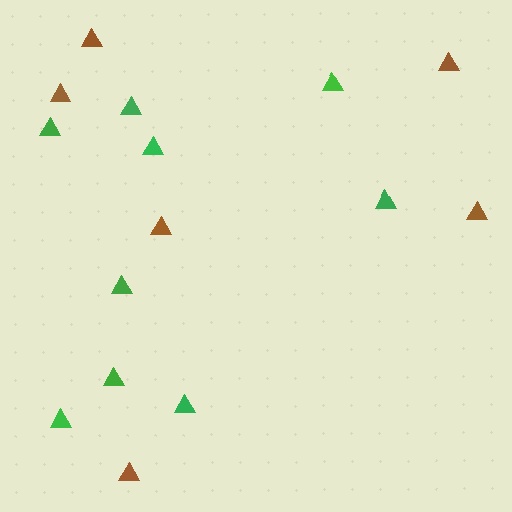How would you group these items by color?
There are 2 groups: one group of brown triangles (6) and one group of green triangles (9).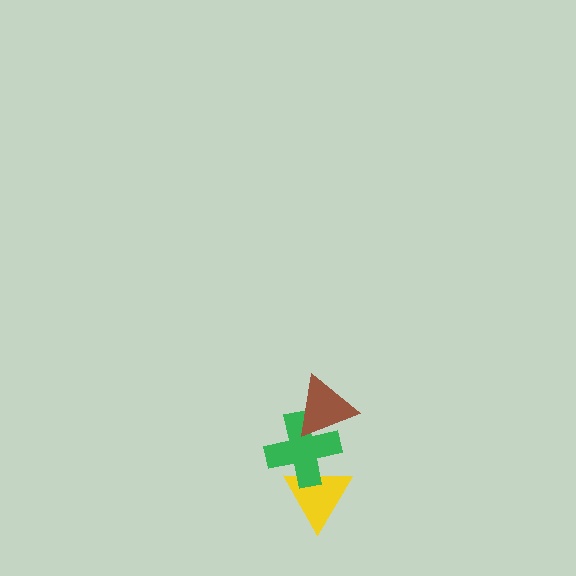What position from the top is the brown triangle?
The brown triangle is 1st from the top.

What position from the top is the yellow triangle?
The yellow triangle is 3rd from the top.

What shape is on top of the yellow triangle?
The green cross is on top of the yellow triangle.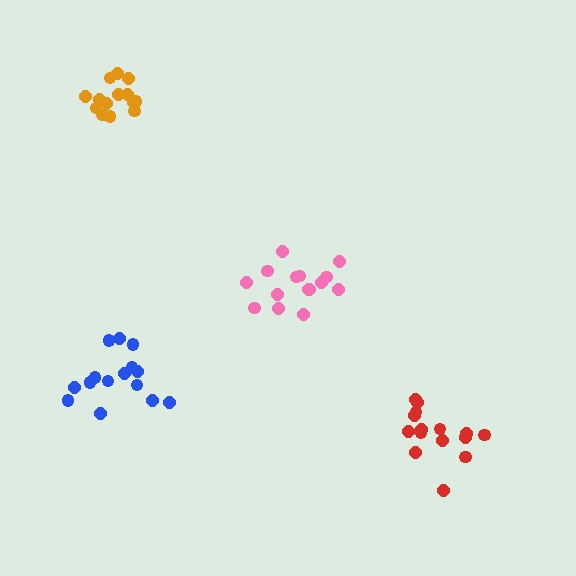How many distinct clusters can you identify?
There are 4 distinct clusters.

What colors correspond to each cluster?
The clusters are colored: blue, orange, pink, red.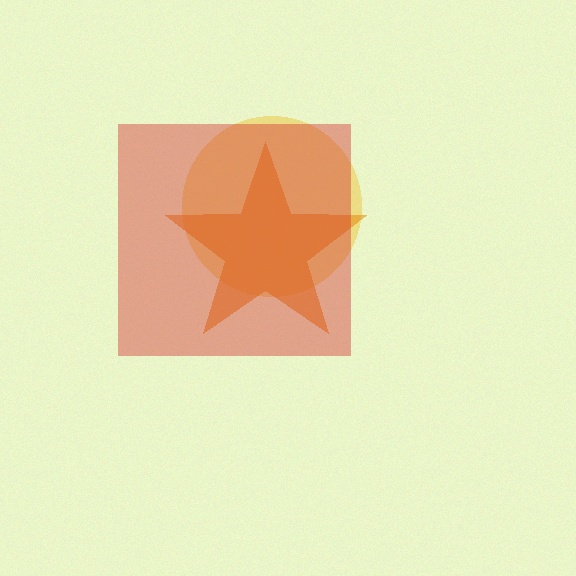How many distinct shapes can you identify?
There are 3 distinct shapes: a yellow circle, an orange star, a red square.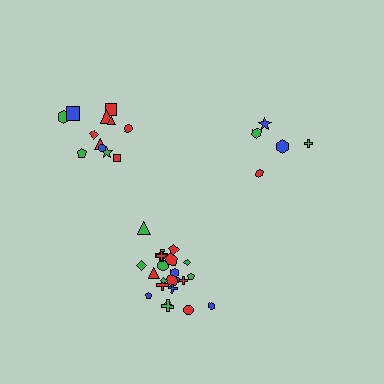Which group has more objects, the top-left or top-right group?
The top-left group.